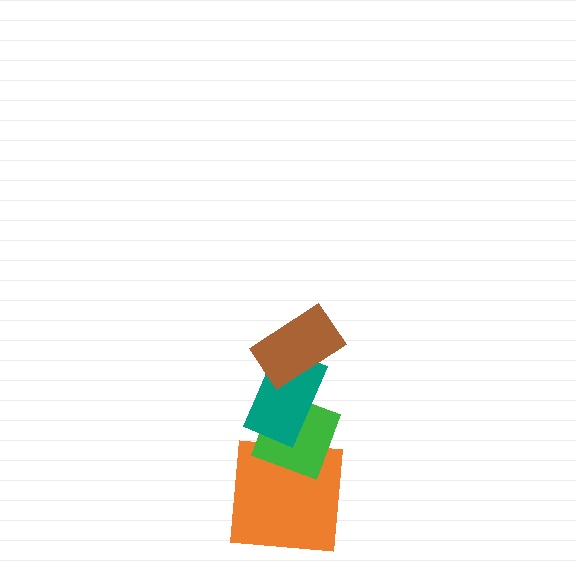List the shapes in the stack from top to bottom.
From top to bottom: the brown rectangle, the teal rectangle, the green diamond, the orange square.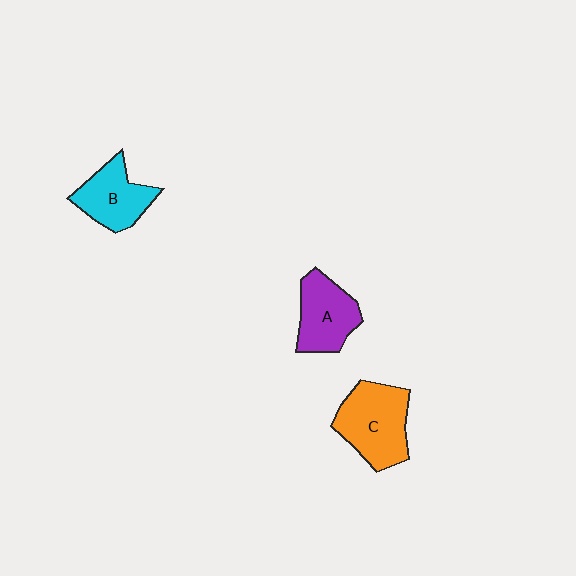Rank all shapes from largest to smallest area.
From largest to smallest: C (orange), A (purple), B (cyan).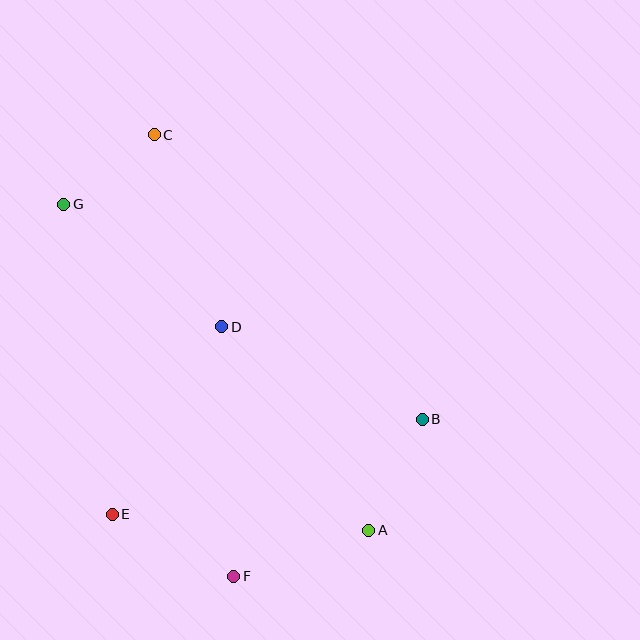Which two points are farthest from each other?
Points A and C are farthest from each other.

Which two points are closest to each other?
Points C and G are closest to each other.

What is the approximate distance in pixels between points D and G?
The distance between D and G is approximately 200 pixels.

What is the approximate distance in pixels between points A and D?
The distance between A and D is approximately 251 pixels.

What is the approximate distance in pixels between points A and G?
The distance between A and G is approximately 446 pixels.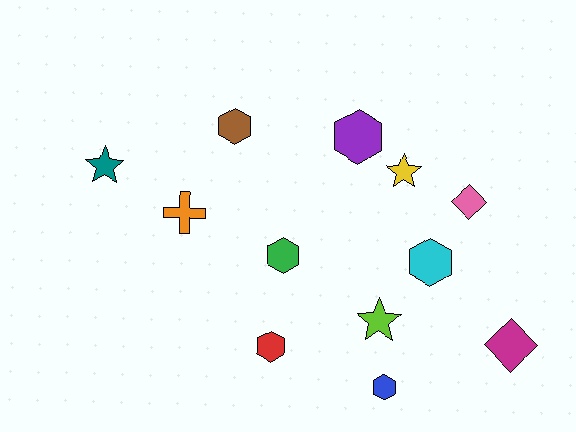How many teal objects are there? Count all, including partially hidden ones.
There is 1 teal object.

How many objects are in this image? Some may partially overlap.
There are 12 objects.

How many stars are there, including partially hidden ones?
There are 3 stars.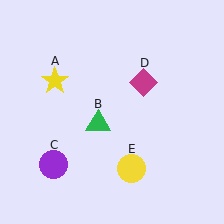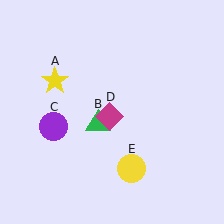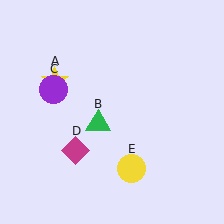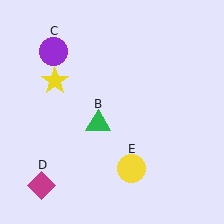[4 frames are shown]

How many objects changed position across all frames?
2 objects changed position: purple circle (object C), magenta diamond (object D).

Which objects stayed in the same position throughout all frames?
Yellow star (object A) and green triangle (object B) and yellow circle (object E) remained stationary.